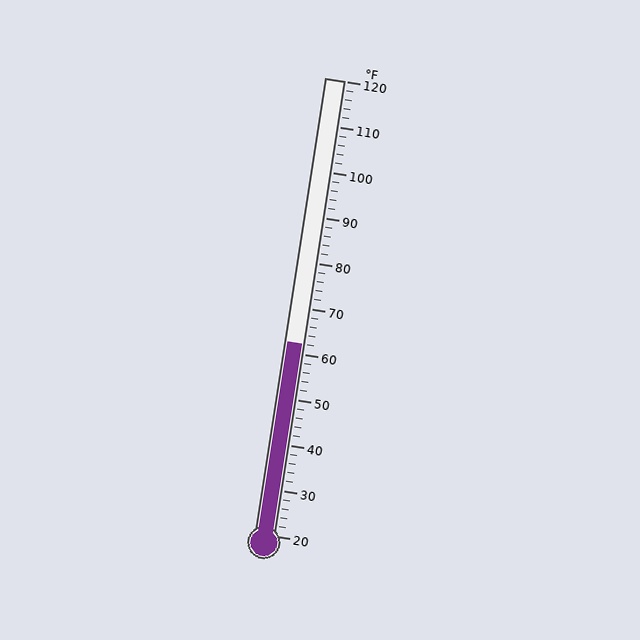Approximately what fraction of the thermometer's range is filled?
The thermometer is filled to approximately 40% of its range.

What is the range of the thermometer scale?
The thermometer scale ranges from 20°F to 120°F.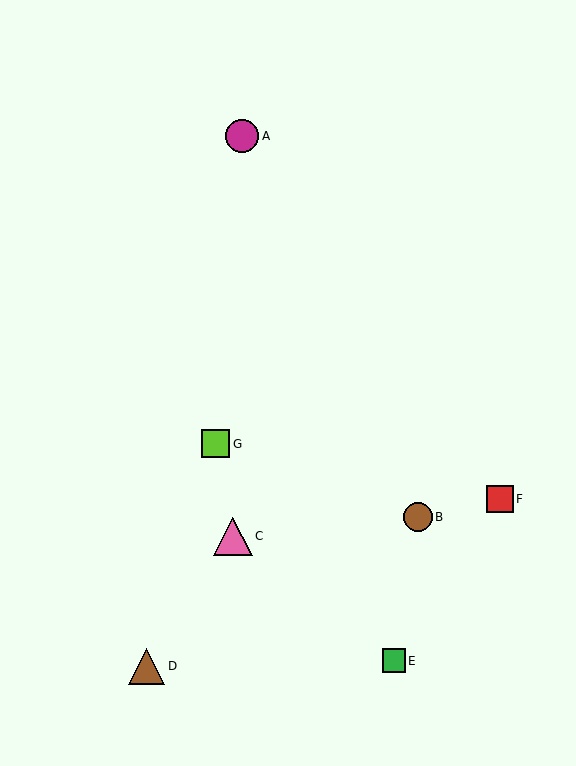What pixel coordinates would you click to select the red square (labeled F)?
Click at (500, 499) to select the red square F.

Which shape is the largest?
The pink triangle (labeled C) is the largest.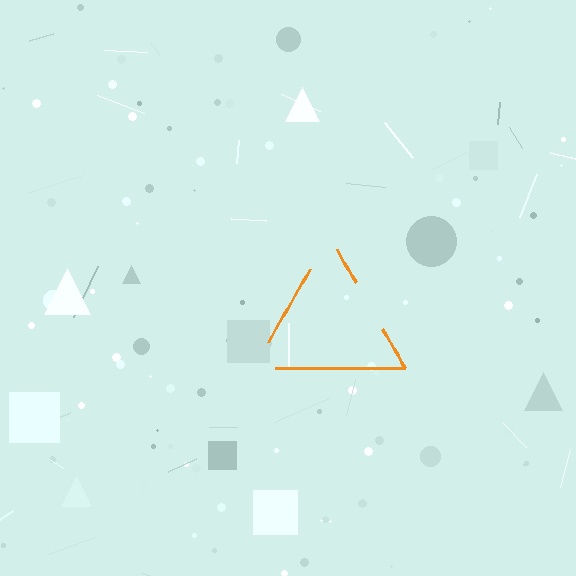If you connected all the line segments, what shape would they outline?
They would outline a triangle.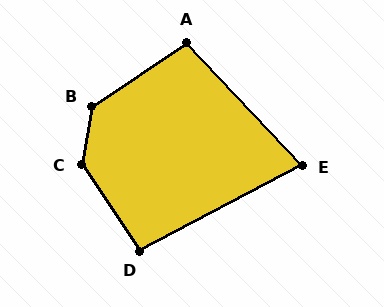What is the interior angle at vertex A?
Approximately 99 degrees (obtuse).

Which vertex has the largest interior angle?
C, at approximately 137 degrees.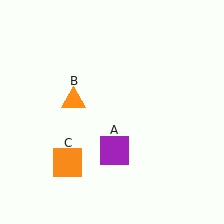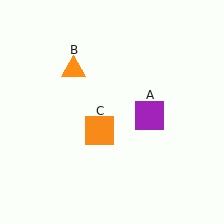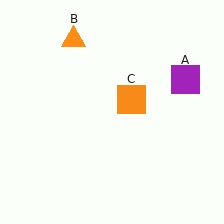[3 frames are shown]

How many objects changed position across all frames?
3 objects changed position: purple square (object A), orange triangle (object B), orange square (object C).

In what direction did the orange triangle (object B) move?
The orange triangle (object B) moved up.